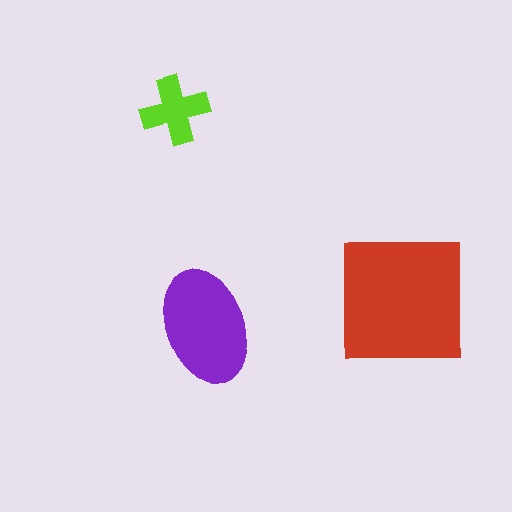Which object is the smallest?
The lime cross.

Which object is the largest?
The red square.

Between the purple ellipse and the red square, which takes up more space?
The red square.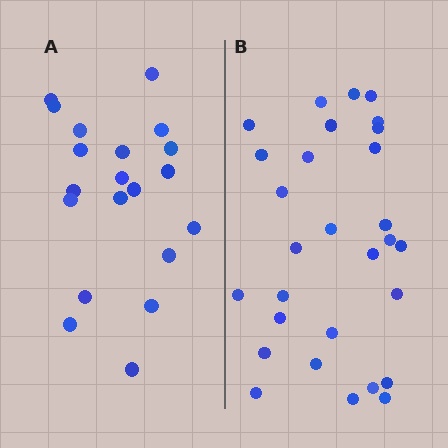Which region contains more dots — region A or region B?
Region B (the right region) has more dots.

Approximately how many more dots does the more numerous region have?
Region B has roughly 8 or so more dots than region A.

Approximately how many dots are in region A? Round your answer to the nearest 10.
About 20 dots.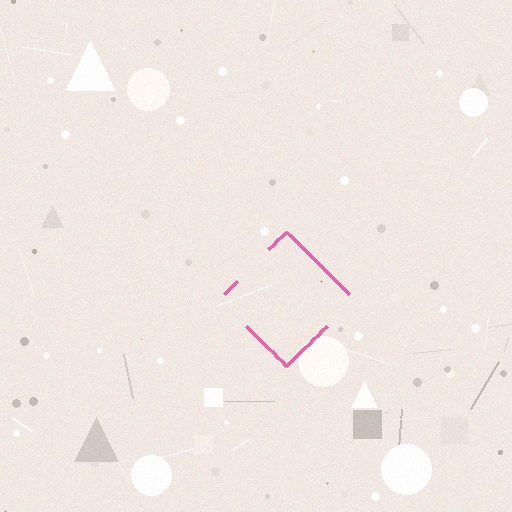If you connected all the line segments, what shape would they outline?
They would outline a diamond.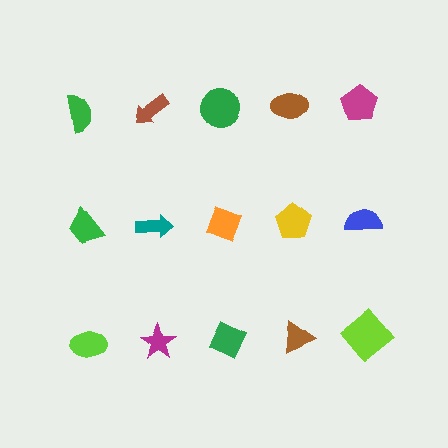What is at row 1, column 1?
A green semicircle.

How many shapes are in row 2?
5 shapes.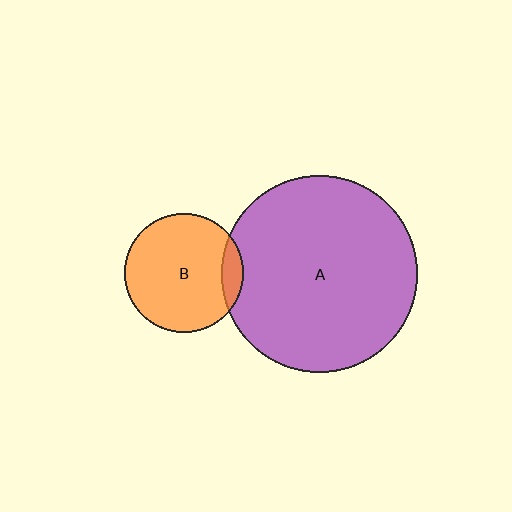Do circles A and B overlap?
Yes.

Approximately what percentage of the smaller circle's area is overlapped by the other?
Approximately 10%.